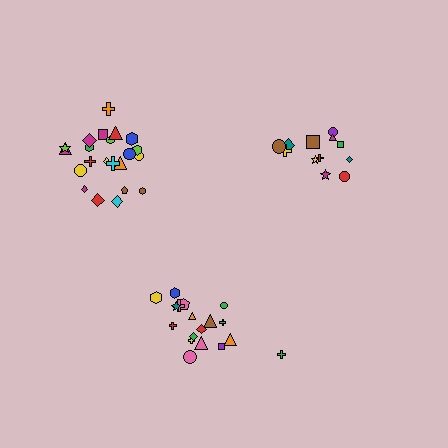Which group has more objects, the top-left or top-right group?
The top-left group.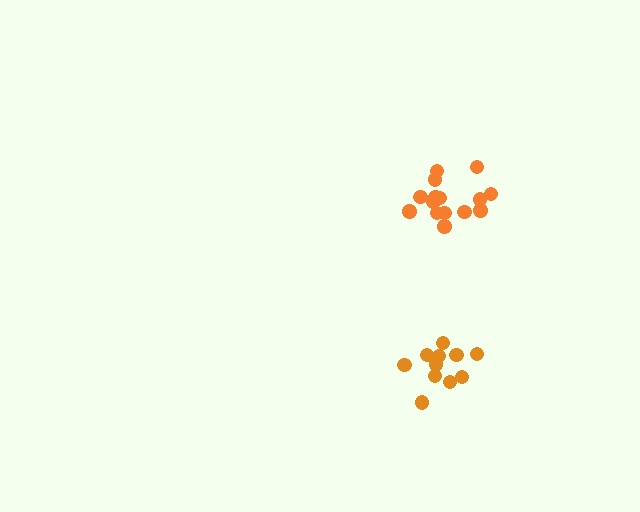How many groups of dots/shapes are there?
There are 2 groups.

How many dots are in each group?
Group 1: 13 dots, Group 2: 15 dots (28 total).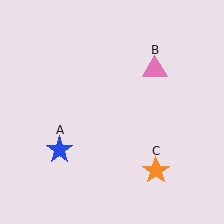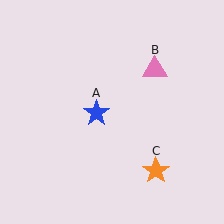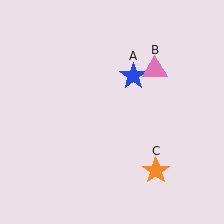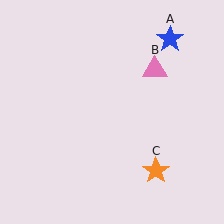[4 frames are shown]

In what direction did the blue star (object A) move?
The blue star (object A) moved up and to the right.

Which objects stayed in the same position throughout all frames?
Pink triangle (object B) and orange star (object C) remained stationary.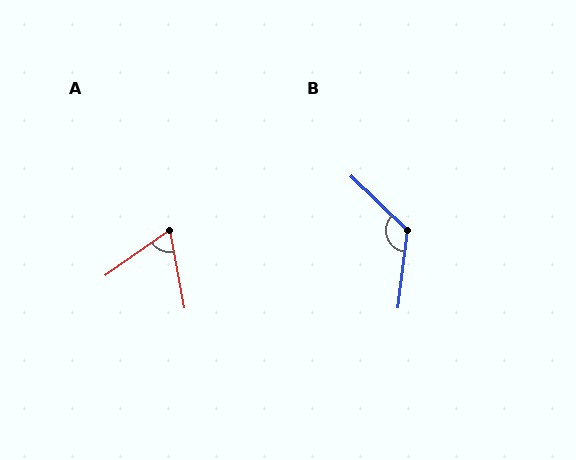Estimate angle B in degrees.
Approximately 127 degrees.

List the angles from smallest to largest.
A (65°), B (127°).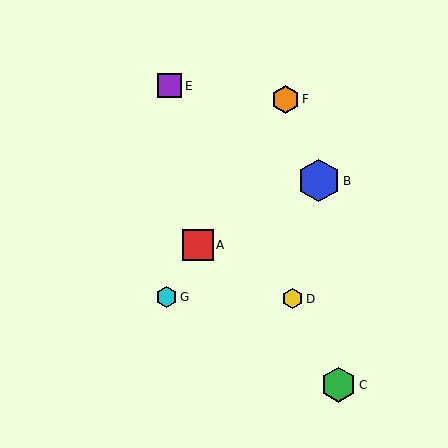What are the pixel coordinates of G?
Object G is at (167, 297).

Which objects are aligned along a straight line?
Objects A, F, G are aligned along a straight line.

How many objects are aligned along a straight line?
3 objects (A, F, G) are aligned along a straight line.